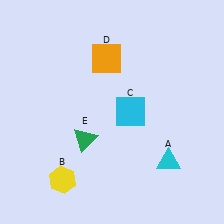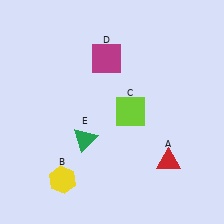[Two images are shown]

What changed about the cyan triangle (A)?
In Image 1, A is cyan. In Image 2, it changed to red.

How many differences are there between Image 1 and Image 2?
There are 3 differences between the two images.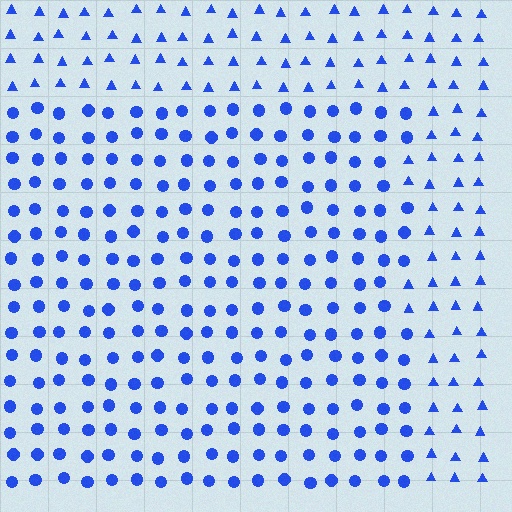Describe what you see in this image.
The image is filled with small blue elements arranged in a uniform grid. A rectangle-shaped region contains circles, while the surrounding area contains triangles. The boundary is defined purely by the change in element shape.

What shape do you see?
I see a rectangle.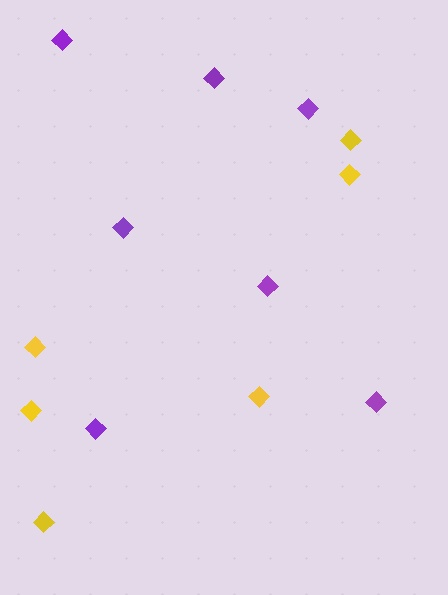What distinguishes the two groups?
There are 2 groups: one group of purple diamonds (7) and one group of yellow diamonds (6).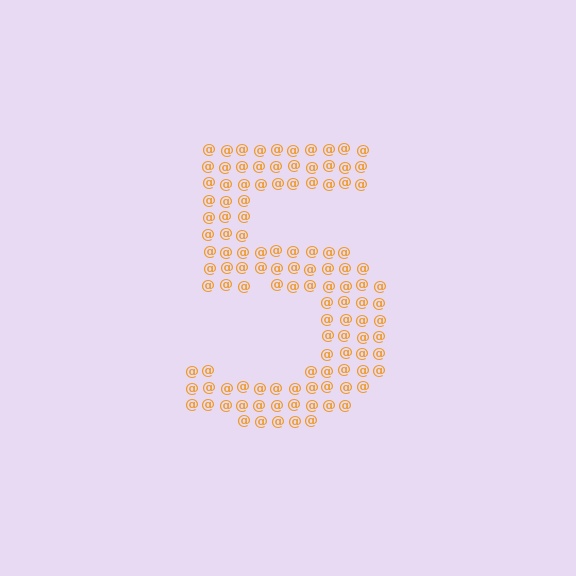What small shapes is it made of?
It is made of small at signs.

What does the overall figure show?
The overall figure shows the digit 5.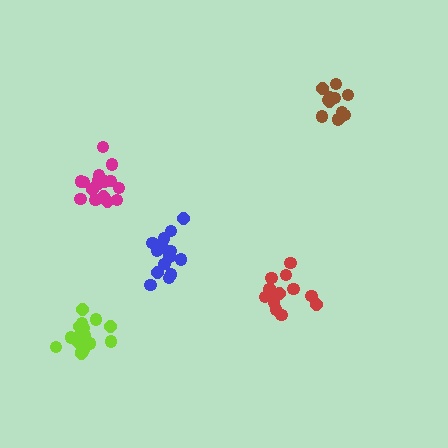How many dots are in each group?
Group 1: 16 dots, Group 2: 13 dots, Group 3: 18 dots, Group 4: 15 dots, Group 5: 12 dots (74 total).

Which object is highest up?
The brown cluster is topmost.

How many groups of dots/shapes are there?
There are 5 groups.